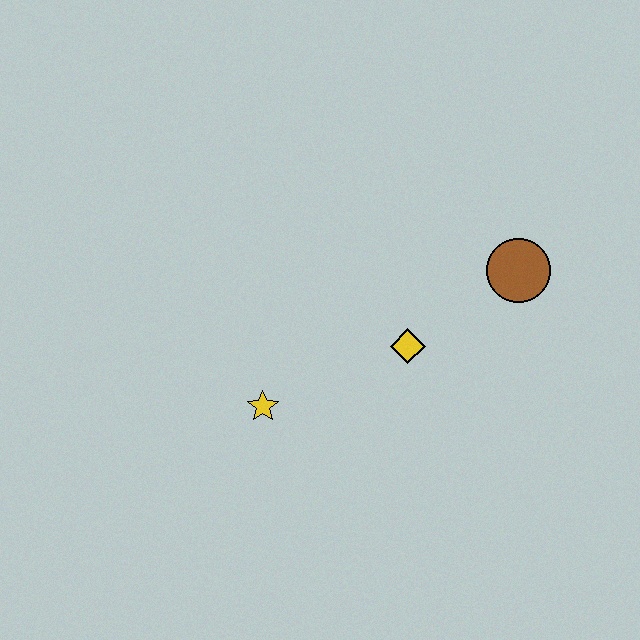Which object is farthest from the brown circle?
The yellow star is farthest from the brown circle.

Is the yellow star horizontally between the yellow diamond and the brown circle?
No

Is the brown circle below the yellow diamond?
No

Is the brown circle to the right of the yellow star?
Yes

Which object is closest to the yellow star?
The yellow diamond is closest to the yellow star.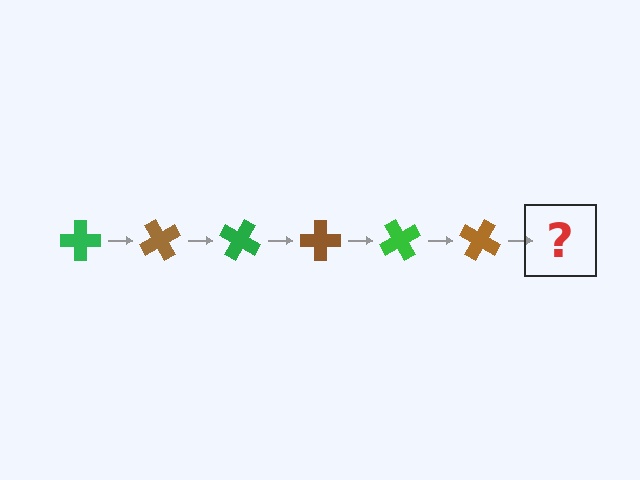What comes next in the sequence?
The next element should be a green cross, rotated 360 degrees from the start.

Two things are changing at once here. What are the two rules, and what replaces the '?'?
The two rules are that it rotates 60 degrees each step and the color cycles through green and brown. The '?' should be a green cross, rotated 360 degrees from the start.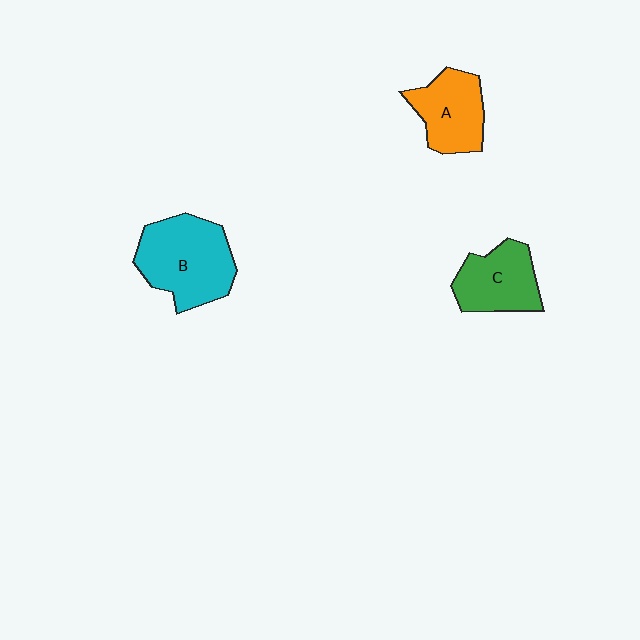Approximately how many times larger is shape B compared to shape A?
Approximately 1.4 times.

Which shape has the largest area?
Shape B (cyan).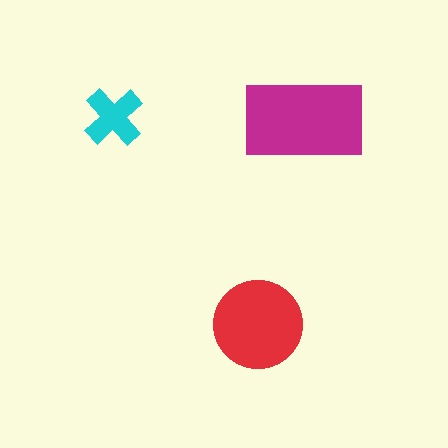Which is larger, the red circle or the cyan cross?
The red circle.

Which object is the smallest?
The cyan cross.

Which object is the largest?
The magenta rectangle.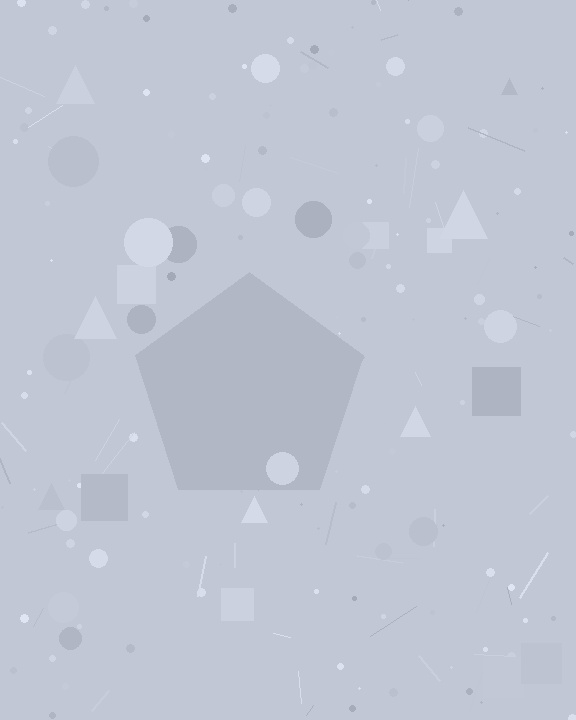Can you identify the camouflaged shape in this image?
The camouflaged shape is a pentagon.